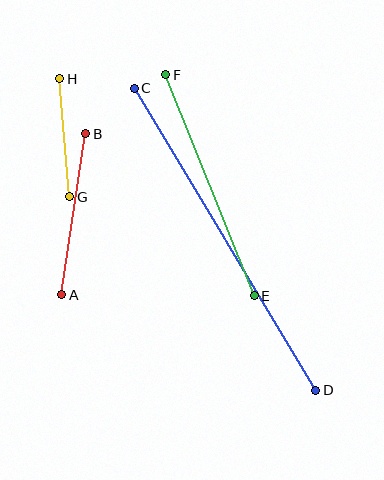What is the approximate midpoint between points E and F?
The midpoint is at approximately (210, 185) pixels.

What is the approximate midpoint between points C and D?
The midpoint is at approximately (225, 239) pixels.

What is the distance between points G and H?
The distance is approximately 119 pixels.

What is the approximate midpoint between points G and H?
The midpoint is at approximately (65, 138) pixels.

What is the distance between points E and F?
The distance is approximately 238 pixels.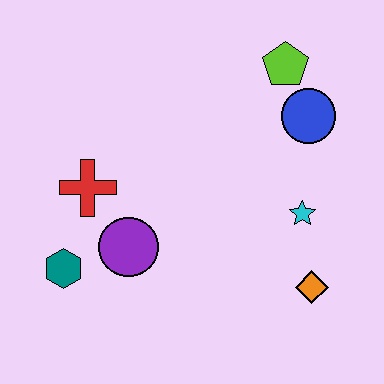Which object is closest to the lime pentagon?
The blue circle is closest to the lime pentagon.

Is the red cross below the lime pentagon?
Yes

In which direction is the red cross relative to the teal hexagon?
The red cross is above the teal hexagon.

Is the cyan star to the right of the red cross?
Yes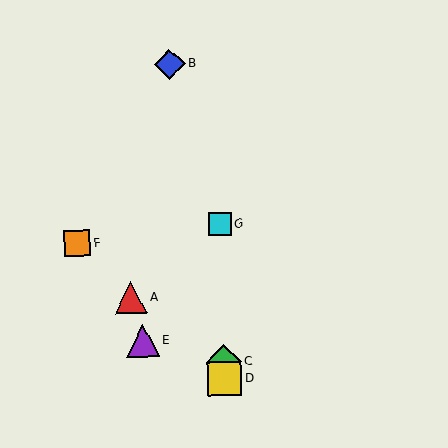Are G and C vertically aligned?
Yes, both are at x≈220.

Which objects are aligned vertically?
Objects C, D, G are aligned vertically.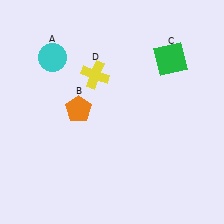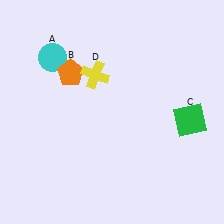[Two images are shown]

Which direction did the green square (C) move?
The green square (C) moved down.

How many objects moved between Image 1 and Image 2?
2 objects moved between the two images.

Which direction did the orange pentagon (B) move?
The orange pentagon (B) moved up.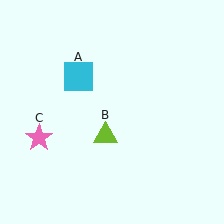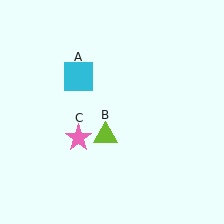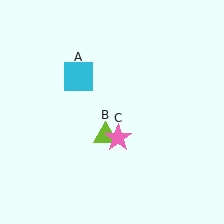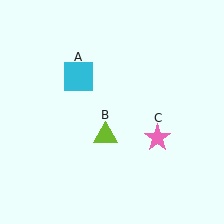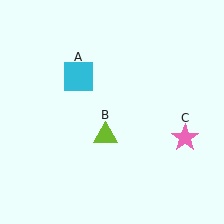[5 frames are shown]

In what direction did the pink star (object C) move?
The pink star (object C) moved right.